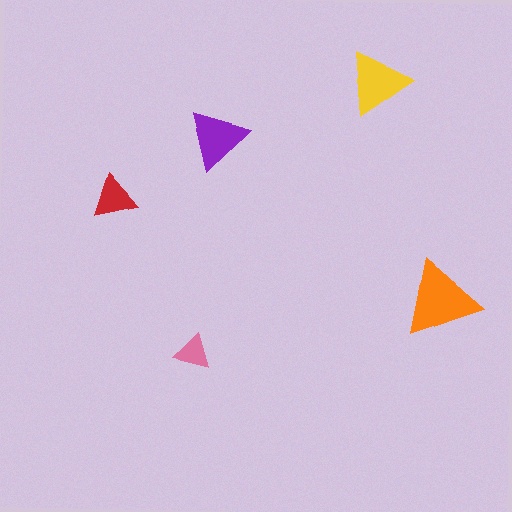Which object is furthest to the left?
The red triangle is leftmost.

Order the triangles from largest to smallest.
the orange one, the yellow one, the purple one, the red one, the pink one.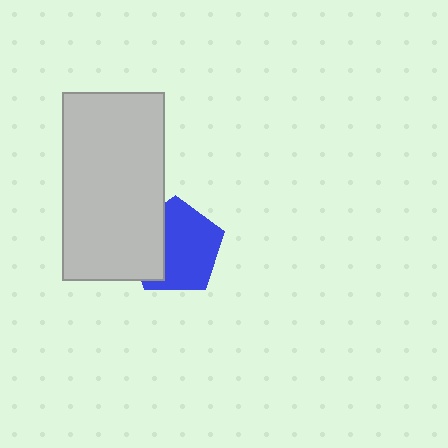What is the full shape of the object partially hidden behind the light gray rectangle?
The partially hidden object is a blue pentagon.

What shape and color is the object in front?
The object in front is a light gray rectangle.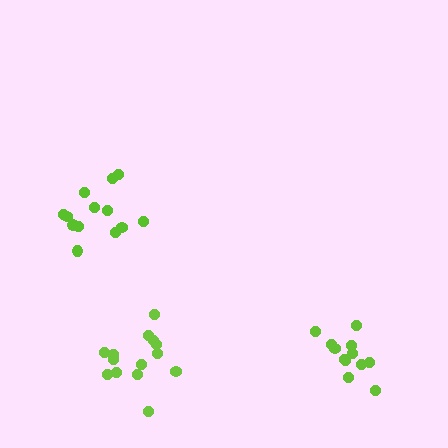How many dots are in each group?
Group 1: 14 dots, Group 2: 12 dots, Group 3: 13 dots (39 total).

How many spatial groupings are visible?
There are 3 spatial groupings.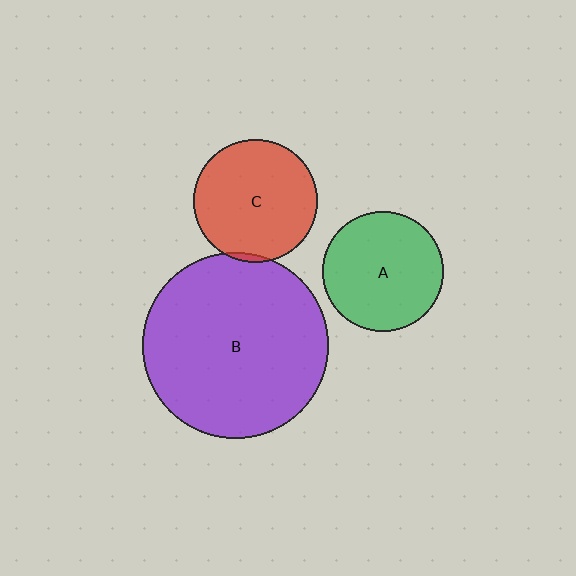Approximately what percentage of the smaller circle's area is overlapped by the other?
Approximately 5%.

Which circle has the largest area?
Circle B (purple).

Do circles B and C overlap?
Yes.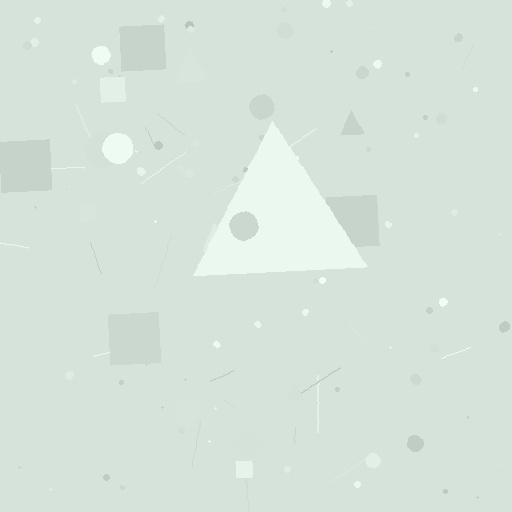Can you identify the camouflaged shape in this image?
The camouflaged shape is a triangle.